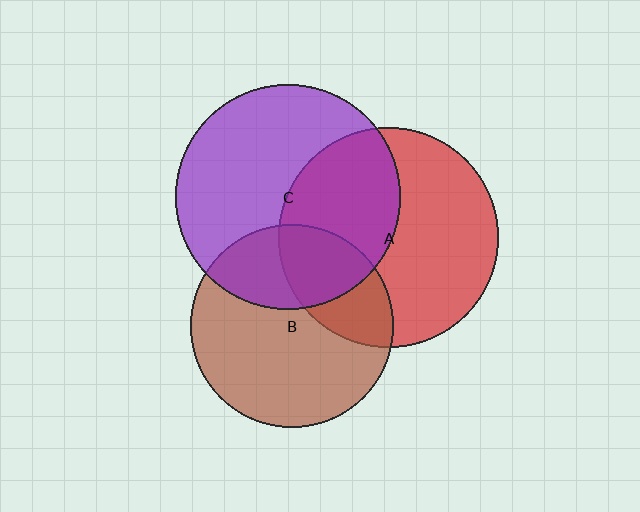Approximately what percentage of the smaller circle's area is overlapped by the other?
Approximately 30%.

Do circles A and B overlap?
Yes.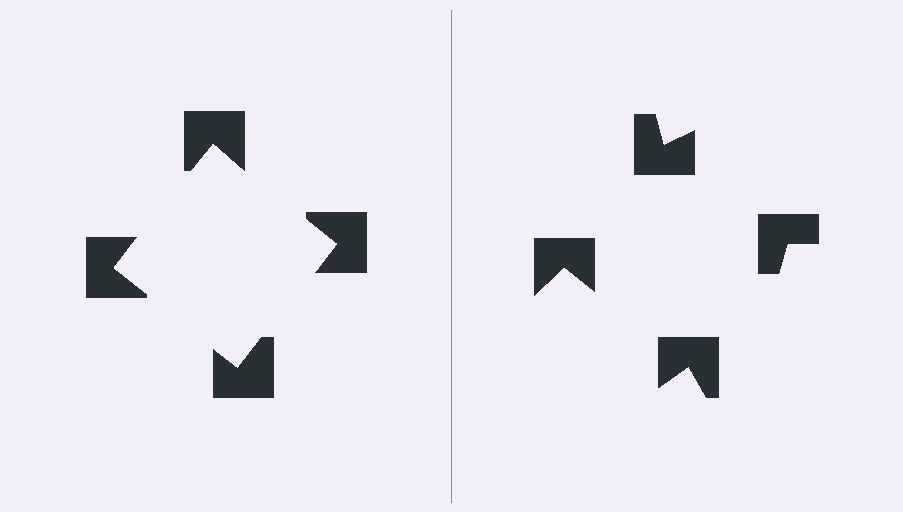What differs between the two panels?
The notched squares are positioned identically on both sides; only the wedge orientations differ. On the left they align to a square; on the right they are misaligned.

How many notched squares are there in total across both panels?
8 — 4 on each side.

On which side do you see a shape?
An illusory square appears on the left side. On the right side the wedge cuts are rotated, so no coherent shape forms.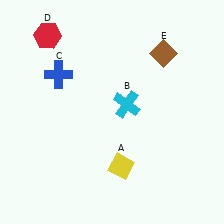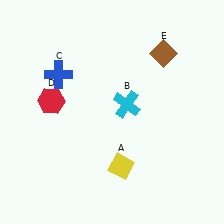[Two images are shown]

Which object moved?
The red hexagon (D) moved down.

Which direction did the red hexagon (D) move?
The red hexagon (D) moved down.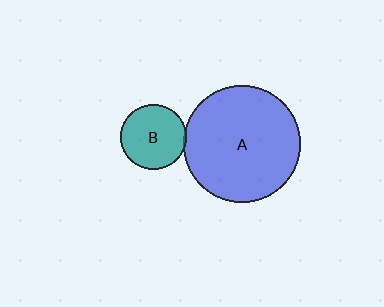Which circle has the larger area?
Circle A (blue).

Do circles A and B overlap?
Yes.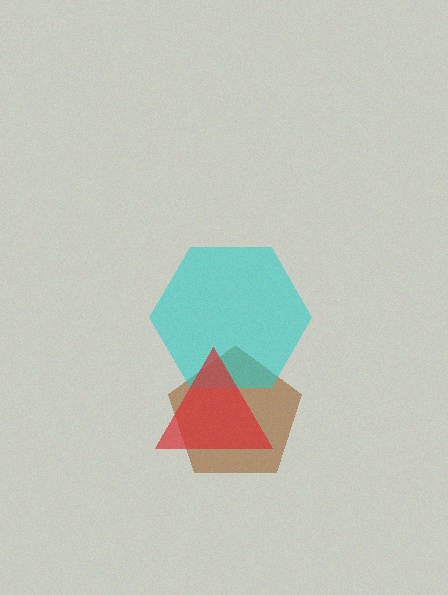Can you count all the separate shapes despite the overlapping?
Yes, there are 3 separate shapes.